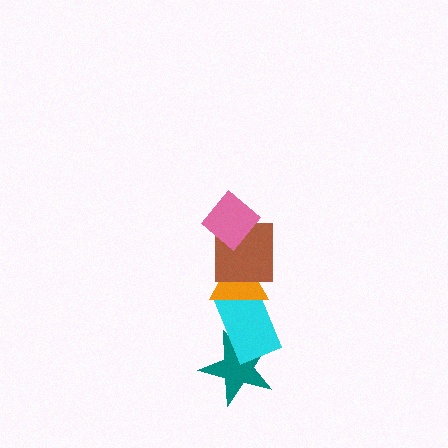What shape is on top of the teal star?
The cyan rectangle is on top of the teal star.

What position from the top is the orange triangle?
The orange triangle is 3rd from the top.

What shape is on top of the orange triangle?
The brown square is on top of the orange triangle.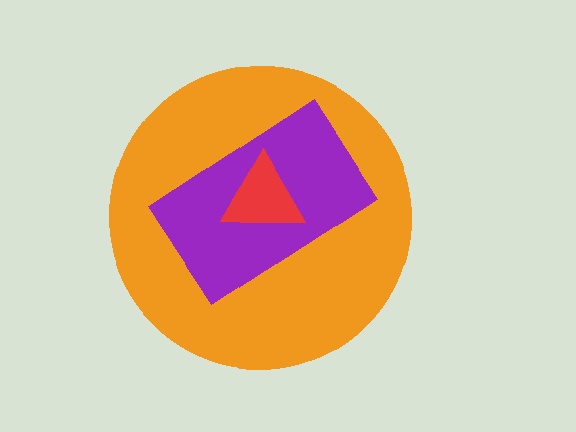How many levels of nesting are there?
3.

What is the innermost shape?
The red triangle.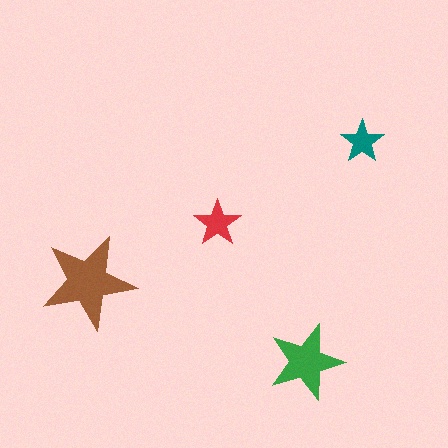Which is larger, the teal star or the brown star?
The brown one.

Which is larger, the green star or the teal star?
The green one.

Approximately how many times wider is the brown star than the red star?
About 2 times wider.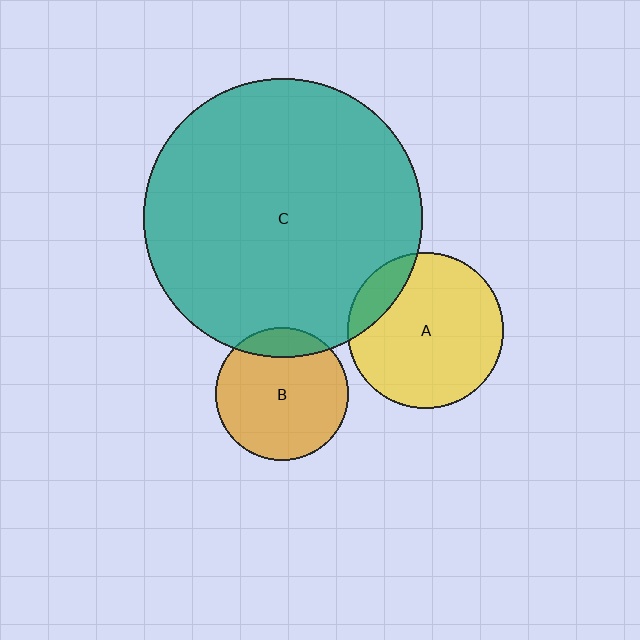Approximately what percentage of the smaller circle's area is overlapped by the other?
Approximately 15%.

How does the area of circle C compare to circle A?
Approximately 3.2 times.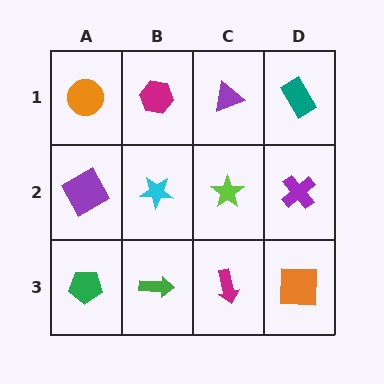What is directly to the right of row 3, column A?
A green arrow.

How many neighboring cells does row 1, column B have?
3.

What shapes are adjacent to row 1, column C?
A lime star (row 2, column C), a magenta hexagon (row 1, column B), a teal rectangle (row 1, column D).